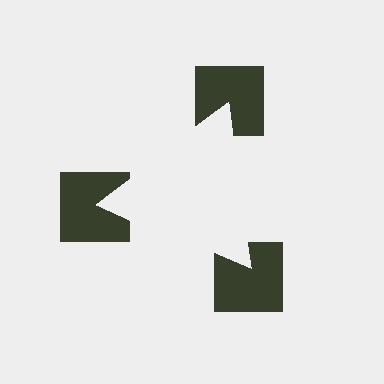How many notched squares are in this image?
There are 3 — one at each vertex of the illusory triangle.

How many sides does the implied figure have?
3 sides.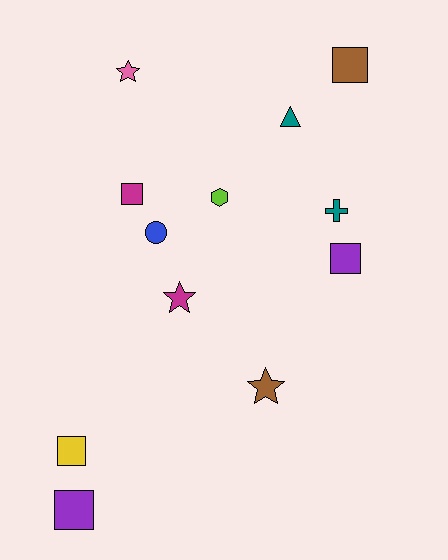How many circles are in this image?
There is 1 circle.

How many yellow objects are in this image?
There is 1 yellow object.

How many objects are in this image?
There are 12 objects.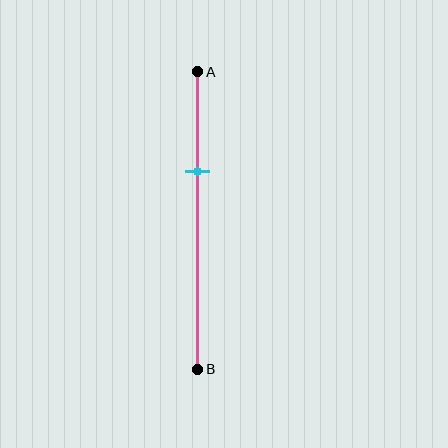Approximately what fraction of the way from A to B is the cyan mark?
The cyan mark is approximately 35% of the way from A to B.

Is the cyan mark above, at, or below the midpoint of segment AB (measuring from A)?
The cyan mark is above the midpoint of segment AB.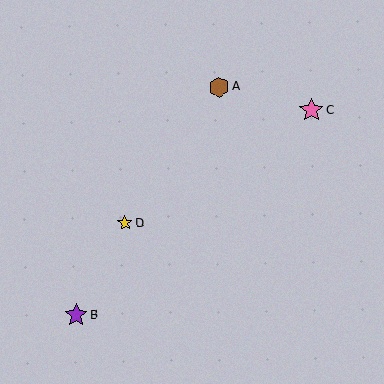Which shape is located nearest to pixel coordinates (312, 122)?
The pink star (labeled C) at (311, 110) is nearest to that location.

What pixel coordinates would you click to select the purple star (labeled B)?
Click at (76, 315) to select the purple star B.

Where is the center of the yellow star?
The center of the yellow star is at (125, 223).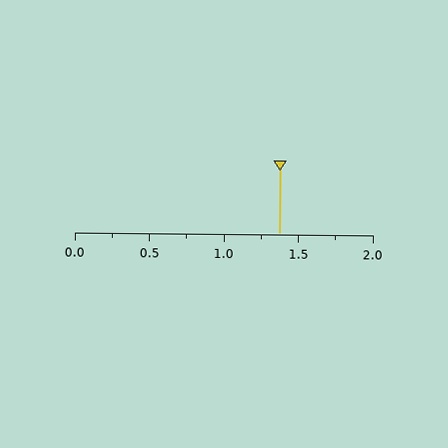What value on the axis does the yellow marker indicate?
The marker indicates approximately 1.38.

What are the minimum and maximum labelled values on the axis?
The axis runs from 0.0 to 2.0.